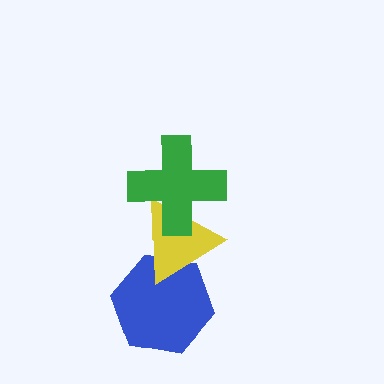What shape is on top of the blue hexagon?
The yellow triangle is on top of the blue hexagon.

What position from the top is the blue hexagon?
The blue hexagon is 3rd from the top.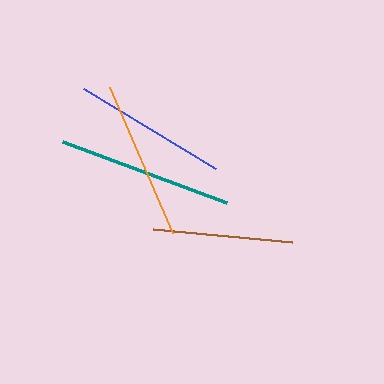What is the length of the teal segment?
The teal segment is approximately 175 pixels long.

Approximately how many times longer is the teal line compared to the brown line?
The teal line is approximately 1.3 times the length of the brown line.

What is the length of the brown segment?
The brown segment is approximately 140 pixels long.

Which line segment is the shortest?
The brown line is the shortest at approximately 140 pixels.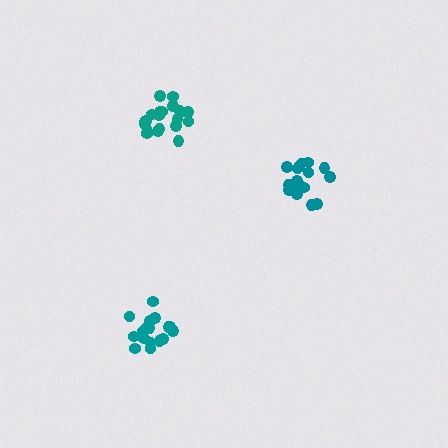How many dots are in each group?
Group 1: 18 dots, Group 2: 21 dots, Group 3: 16 dots (55 total).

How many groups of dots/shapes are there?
There are 3 groups.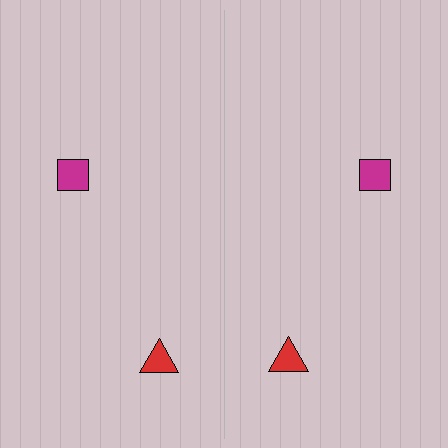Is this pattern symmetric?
Yes, this pattern has bilateral (reflection) symmetry.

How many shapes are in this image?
There are 4 shapes in this image.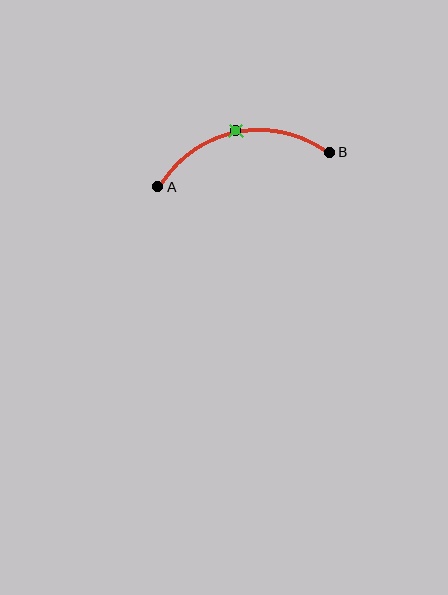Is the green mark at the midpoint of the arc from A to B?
Yes. The green mark lies on the arc at equal arc-length from both A and B — it is the arc midpoint.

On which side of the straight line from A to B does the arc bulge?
The arc bulges above the straight line connecting A and B.